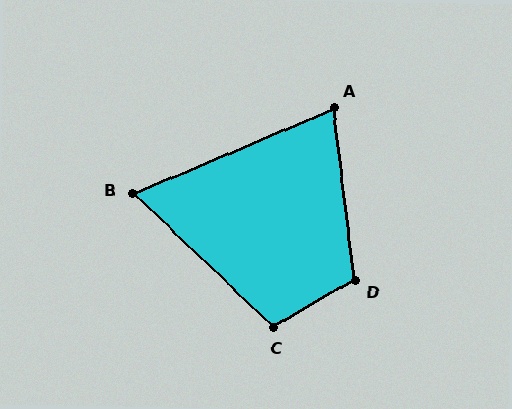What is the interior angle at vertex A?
Approximately 74 degrees (acute).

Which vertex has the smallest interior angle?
B, at approximately 66 degrees.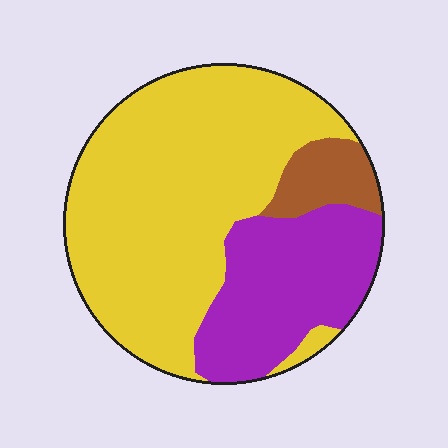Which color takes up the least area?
Brown, at roughly 10%.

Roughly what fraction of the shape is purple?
Purple takes up about one quarter (1/4) of the shape.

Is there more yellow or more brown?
Yellow.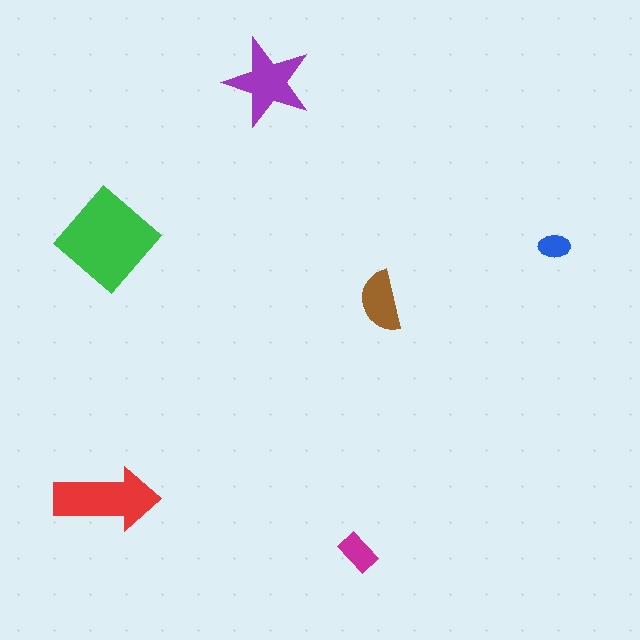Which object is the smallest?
The blue ellipse.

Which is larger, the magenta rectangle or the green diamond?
The green diamond.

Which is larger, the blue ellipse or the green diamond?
The green diamond.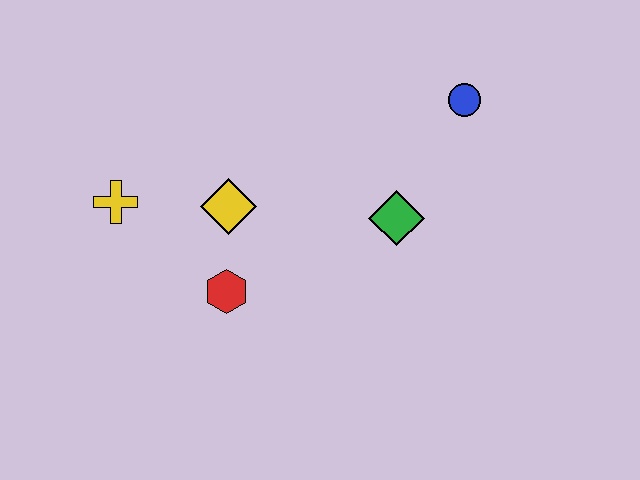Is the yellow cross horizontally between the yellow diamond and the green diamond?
No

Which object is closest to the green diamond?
The blue circle is closest to the green diamond.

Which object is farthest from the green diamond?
The yellow cross is farthest from the green diamond.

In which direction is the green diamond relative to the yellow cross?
The green diamond is to the right of the yellow cross.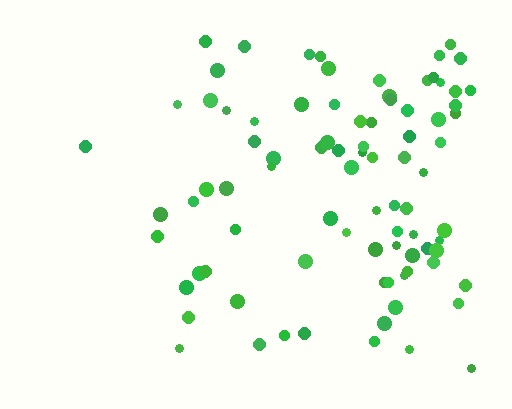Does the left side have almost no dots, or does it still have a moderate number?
Still a moderate number, just noticeably fewer than the right.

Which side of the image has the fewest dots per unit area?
The left.